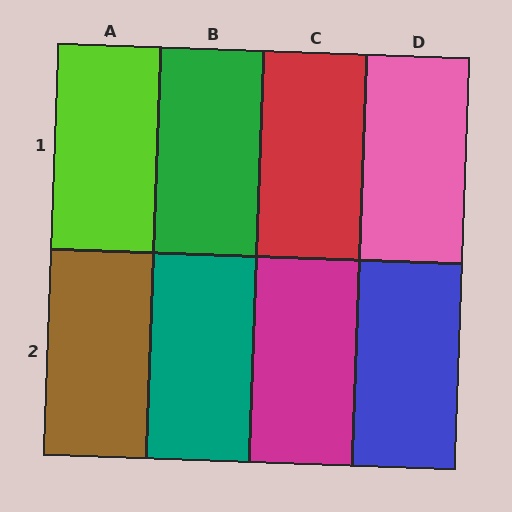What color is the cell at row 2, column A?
Brown.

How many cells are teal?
1 cell is teal.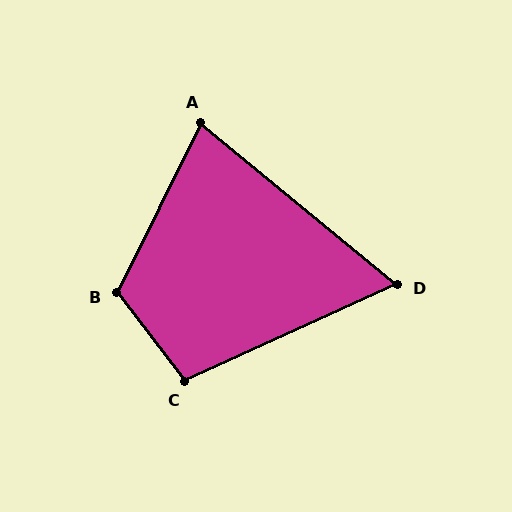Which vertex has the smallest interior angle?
D, at approximately 64 degrees.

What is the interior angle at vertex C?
Approximately 103 degrees (obtuse).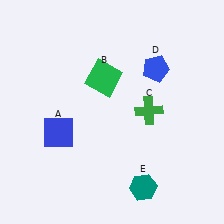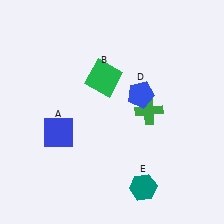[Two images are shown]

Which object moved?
The blue pentagon (D) moved down.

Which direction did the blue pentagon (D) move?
The blue pentagon (D) moved down.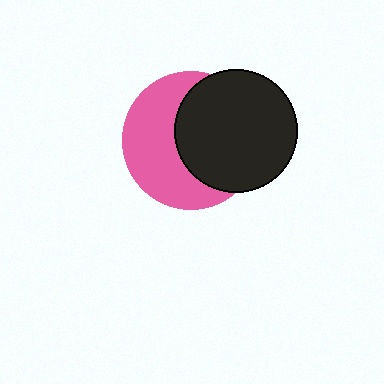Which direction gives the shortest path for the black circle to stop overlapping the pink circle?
Moving right gives the shortest separation.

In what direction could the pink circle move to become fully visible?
The pink circle could move left. That would shift it out from behind the black circle entirely.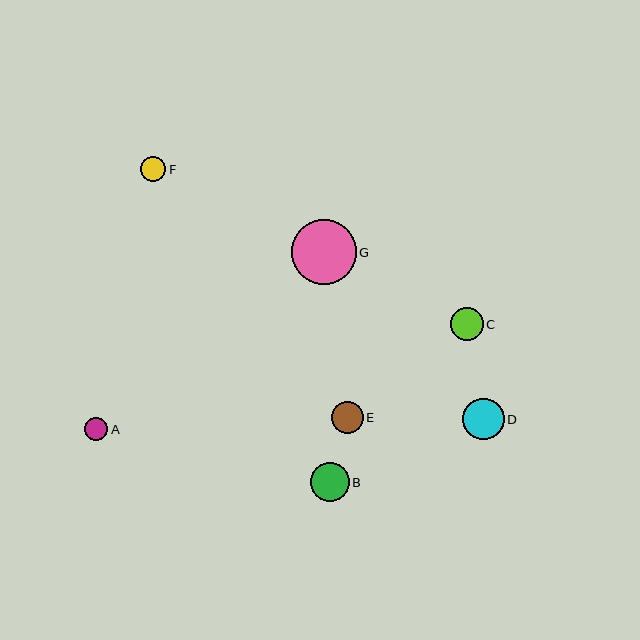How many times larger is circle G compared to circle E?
Circle G is approximately 2.0 times the size of circle E.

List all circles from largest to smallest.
From largest to smallest: G, D, B, C, E, F, A.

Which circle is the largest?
Circle G is the largest with a size of approximately 65 pixels.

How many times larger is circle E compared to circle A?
Circle E is approximately 1.4 times the size of circle A.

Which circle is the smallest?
Circle A is the smallest with a size of approximately 23 pixels.